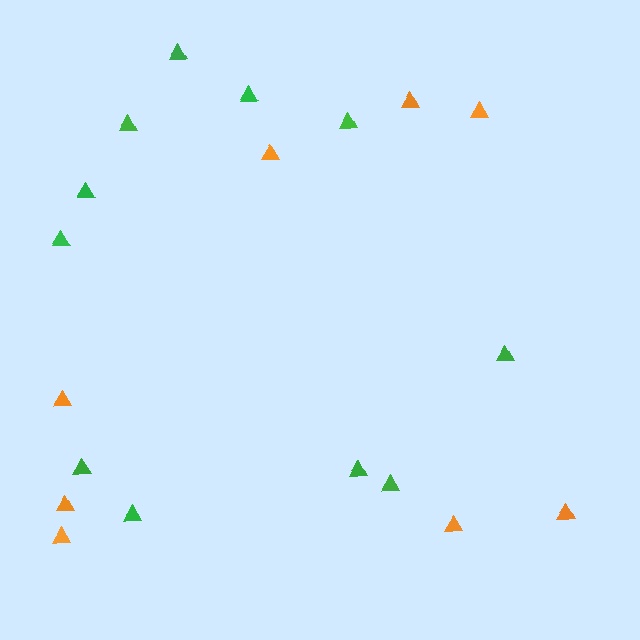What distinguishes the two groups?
There are 2 groups: one group of orange triangles (8) and one group of green triangles (11).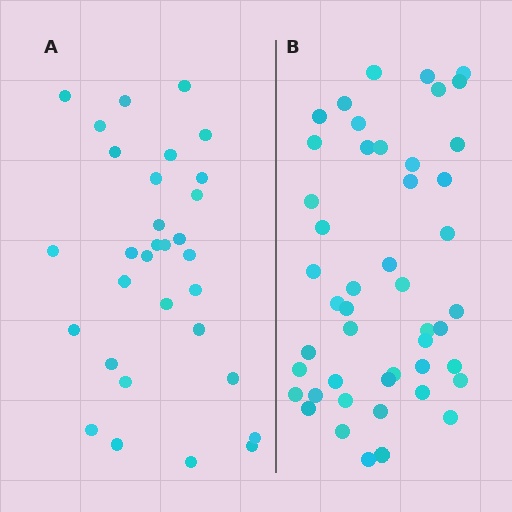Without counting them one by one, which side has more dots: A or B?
Region B (the right region) has more dots.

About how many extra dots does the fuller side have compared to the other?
Region B has approximately 15 more dots than region A.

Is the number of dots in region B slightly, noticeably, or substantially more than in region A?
Region B has substantially more. The ratio is roughly 1.5 to 1.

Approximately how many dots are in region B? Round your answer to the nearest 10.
About 50 dots. (The exact count is 47, which rounds to 50.)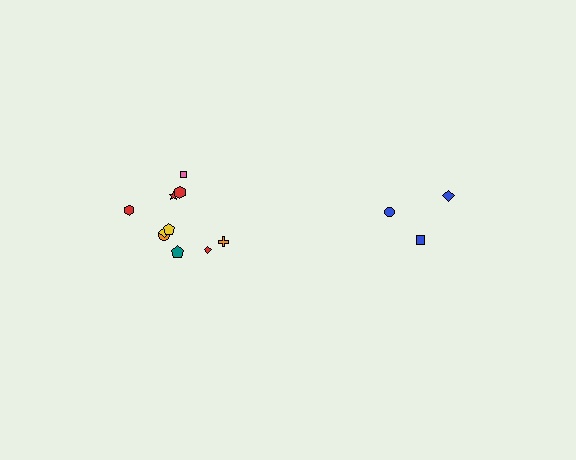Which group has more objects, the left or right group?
The left group.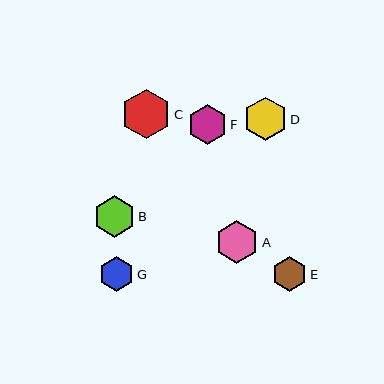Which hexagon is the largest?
Hexagon C is the largest with a size of approximately 50 pixels.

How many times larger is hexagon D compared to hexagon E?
Hexagon D is approximately 1.3 times the size of hexagon E.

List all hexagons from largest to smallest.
From largest to smallest: C, D, A, B, F, G, E.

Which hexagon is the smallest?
Hexagon E is the smallest with a size of approximately 35 pixels.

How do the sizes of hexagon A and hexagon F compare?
Hexagon A and hexagon F are approximately the same size.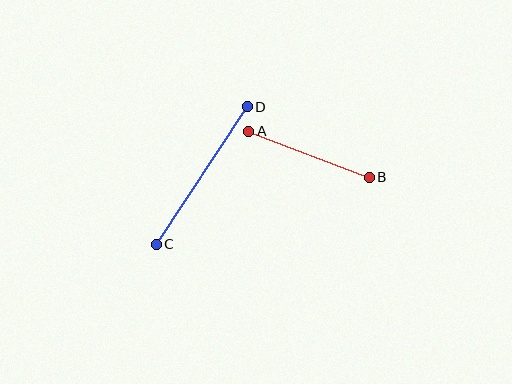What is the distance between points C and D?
The distance is approximately 165 pixels.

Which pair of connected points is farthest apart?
Points C and D are farthest apart.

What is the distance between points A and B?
The distance is approximately 129 pixels.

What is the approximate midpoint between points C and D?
The midpoint is at approximately (202, 175) pixels.